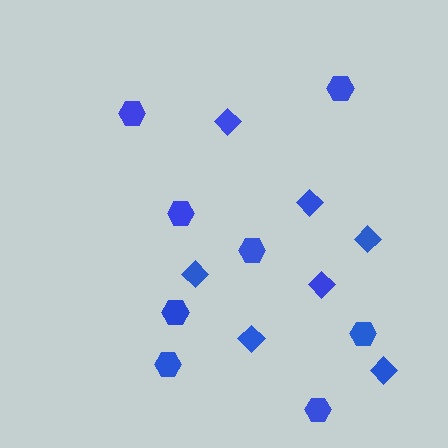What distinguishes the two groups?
There are 2 groups: one group of diamonds (7) and one group of hexagons (8).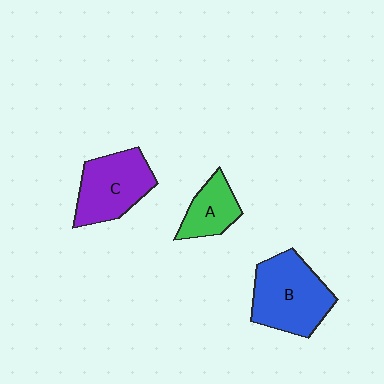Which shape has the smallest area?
Shape A (green).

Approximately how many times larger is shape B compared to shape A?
Approximately 2.0 times.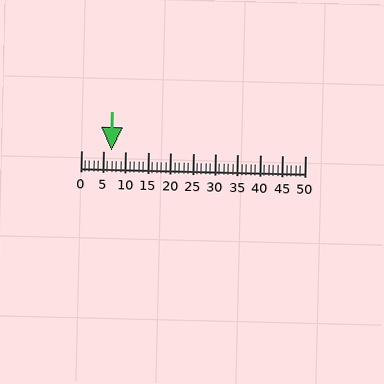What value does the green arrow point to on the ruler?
The green arrow points to approximately 7.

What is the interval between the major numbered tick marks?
The major tick marks are spaced 5 units apart.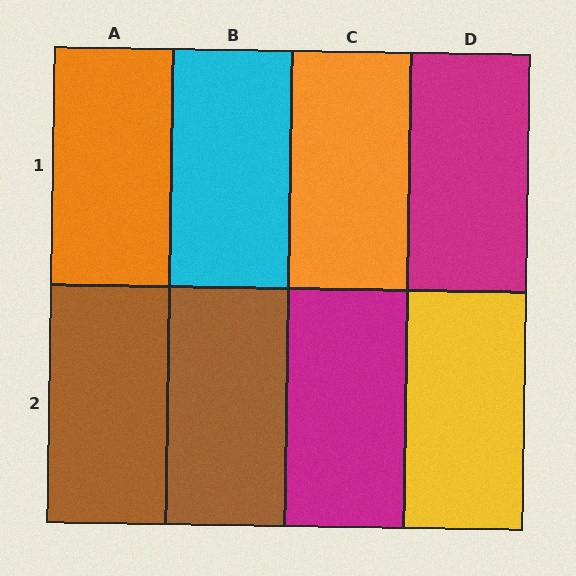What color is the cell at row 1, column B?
Cyan.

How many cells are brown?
2 cells are brown.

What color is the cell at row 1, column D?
Magenta.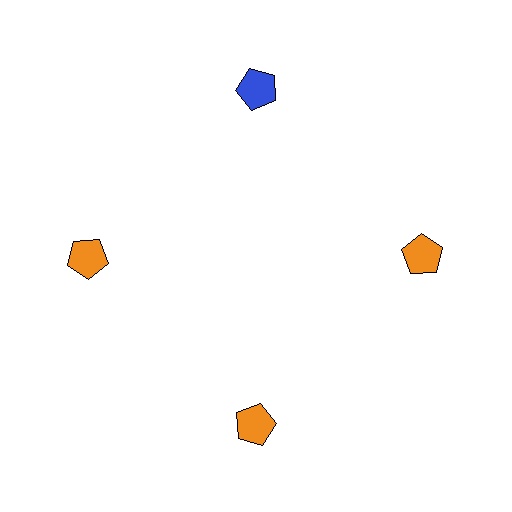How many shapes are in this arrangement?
There are 4 shapes arranged in a ring pattern.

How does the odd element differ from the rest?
It has a different color: blue instead of orange.